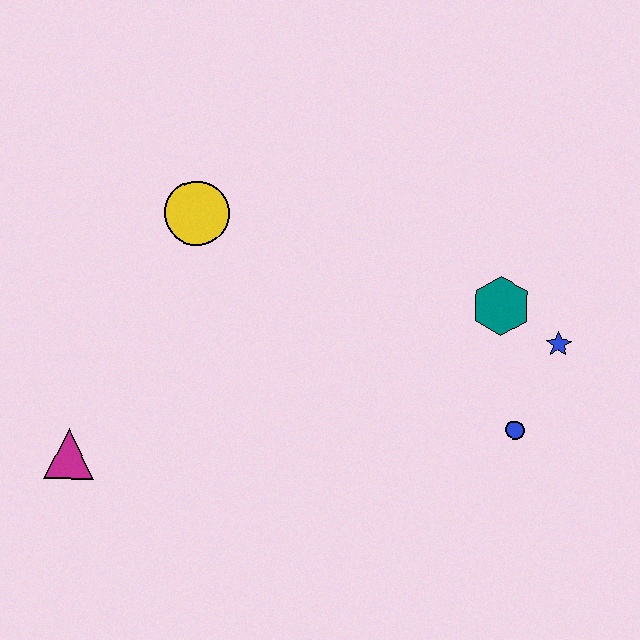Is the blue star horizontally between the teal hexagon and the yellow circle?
No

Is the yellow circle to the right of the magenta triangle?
Yes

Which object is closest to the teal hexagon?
The blue star is closest to the teal hexagon.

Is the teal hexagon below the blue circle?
No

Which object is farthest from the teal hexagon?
The magenta triangle is farthest from the teal hexagon.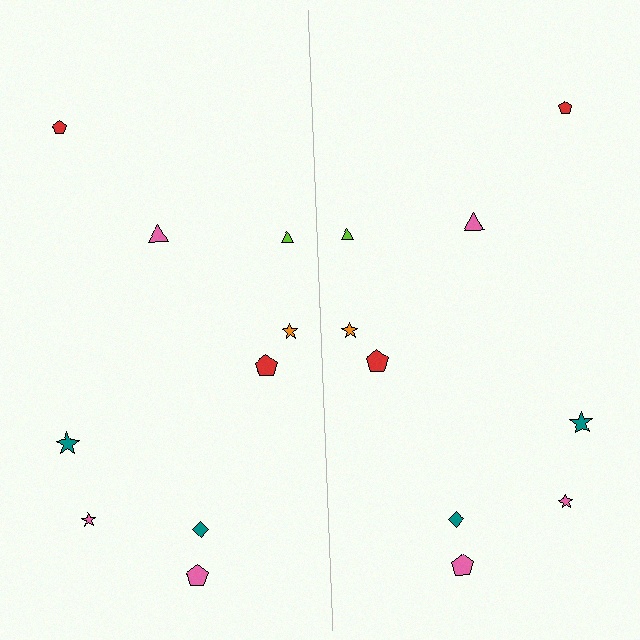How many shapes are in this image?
There are 18 shapes in this image.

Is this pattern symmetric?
Yes, this pattern has bilateral (reflection) symmetry.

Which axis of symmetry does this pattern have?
The pattern has a vertical axis of symmetry running through the center of the image.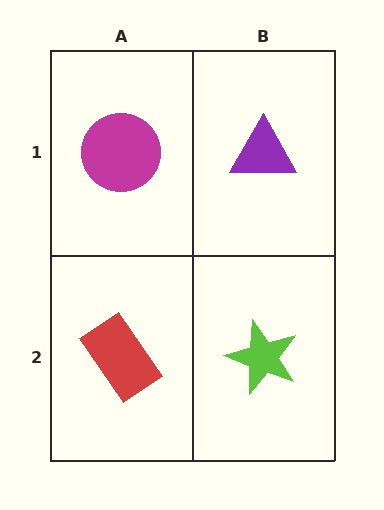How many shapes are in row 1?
2 shapes.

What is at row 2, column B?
A lime star.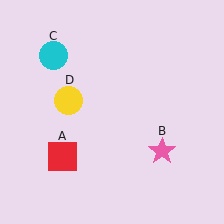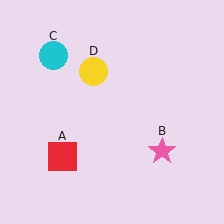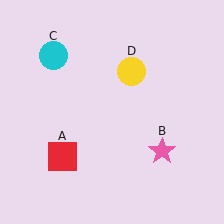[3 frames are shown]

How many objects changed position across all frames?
1 object changed position: yellow circle (object D).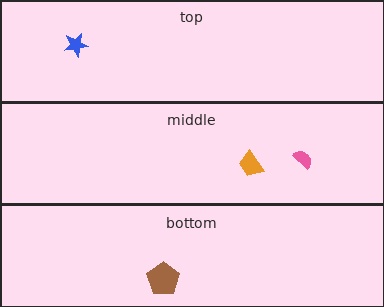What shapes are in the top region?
The blue star.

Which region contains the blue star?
The top region.